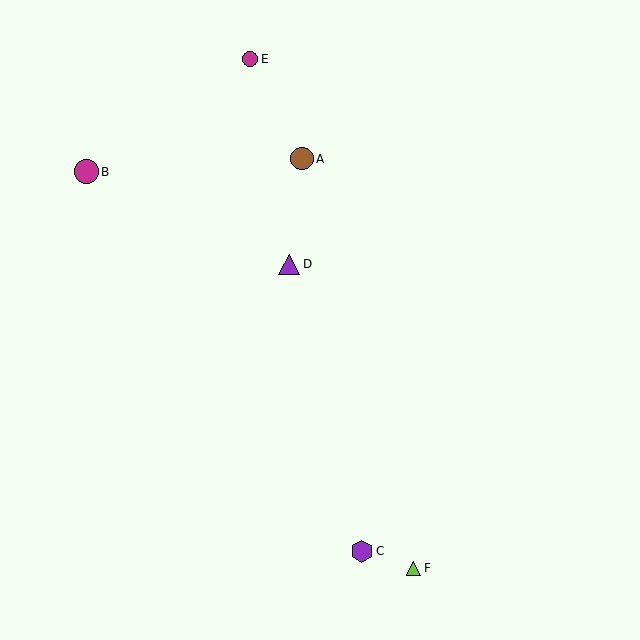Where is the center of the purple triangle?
The center of the purple triangle is at (289, 264).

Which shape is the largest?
The magenta circle (labeled B) is the largest.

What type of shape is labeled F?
Shape F is a lime triangle.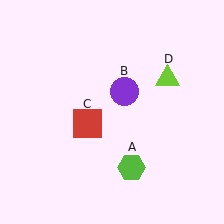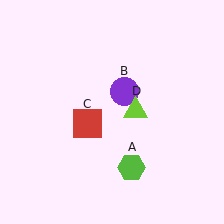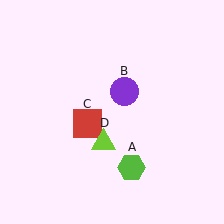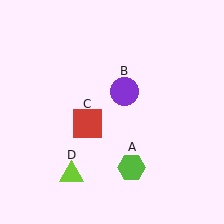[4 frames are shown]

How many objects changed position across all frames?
1 object changed position: lime triangle (object D).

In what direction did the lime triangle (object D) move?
The lime triangle (object D) moved down and to the left.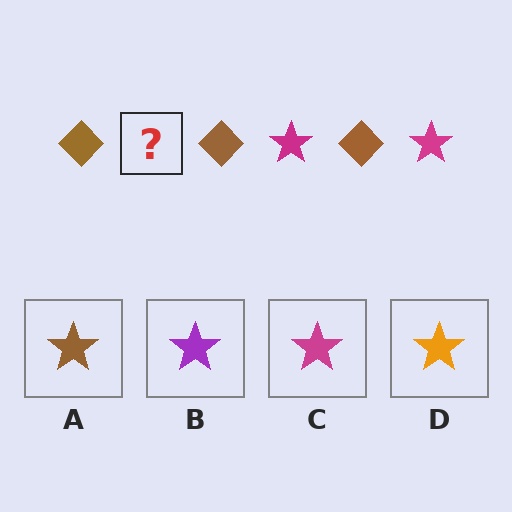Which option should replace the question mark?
Option C.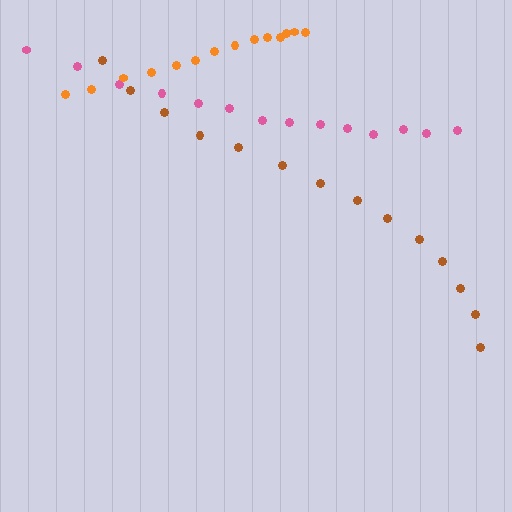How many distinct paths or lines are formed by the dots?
There are 3 distinct paths.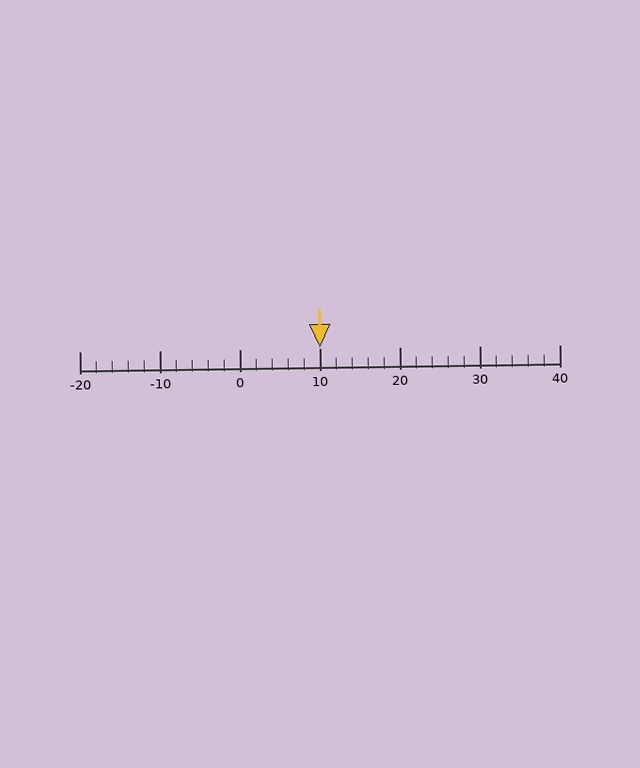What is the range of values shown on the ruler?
The ruler shows values from -20 to 40.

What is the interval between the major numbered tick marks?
The major tick marks are spaced 10 units apart.